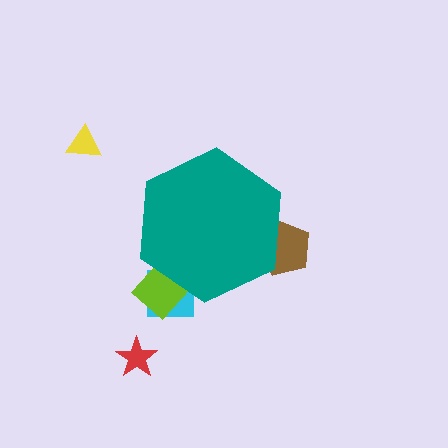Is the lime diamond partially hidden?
Yes, the lime diamond is partially hidden behind the teal hexagon.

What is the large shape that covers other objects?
A teal hexagon.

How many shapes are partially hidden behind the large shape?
3 shapes are partially hidden.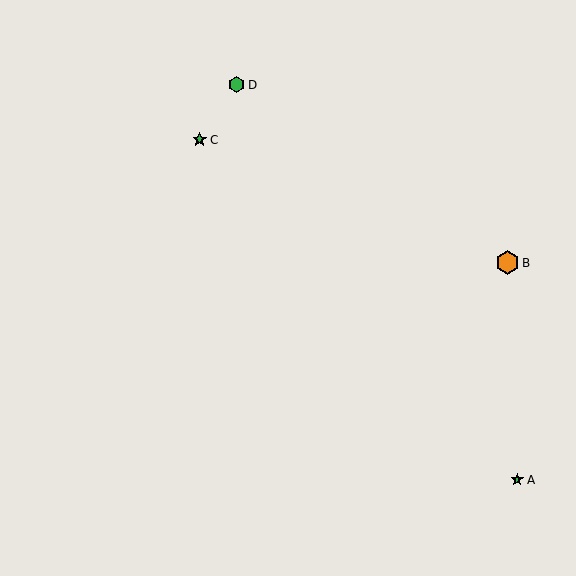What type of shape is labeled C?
Shape C is a green star.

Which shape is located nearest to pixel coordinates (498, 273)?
The orange hexagon (labeled B) at (508, 263) is nearest to that location.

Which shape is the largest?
The orange hexagon (labeled B) is the largest.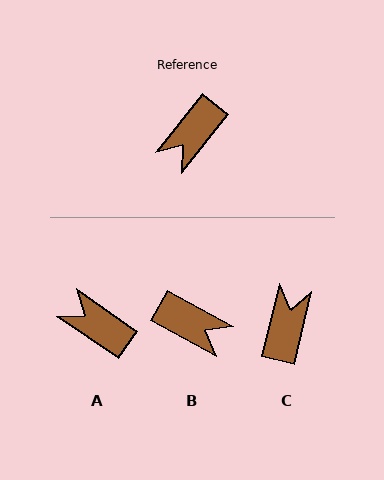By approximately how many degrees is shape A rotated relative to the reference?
Approximately 86 degrees clockwise.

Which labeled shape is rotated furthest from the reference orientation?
C, about 155 degrees away.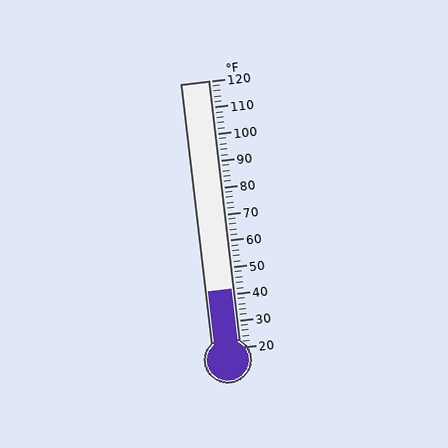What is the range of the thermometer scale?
The thermometer scale ranges from 20°F to 120°F.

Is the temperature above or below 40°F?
The temperature is above 40°F.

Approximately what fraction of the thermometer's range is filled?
The thermometer is filled to approximately 20% of its range.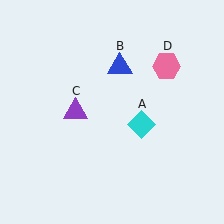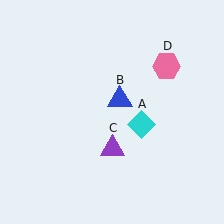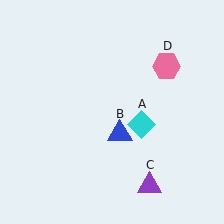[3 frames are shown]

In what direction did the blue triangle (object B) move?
The blue triangle (object B) moved down.